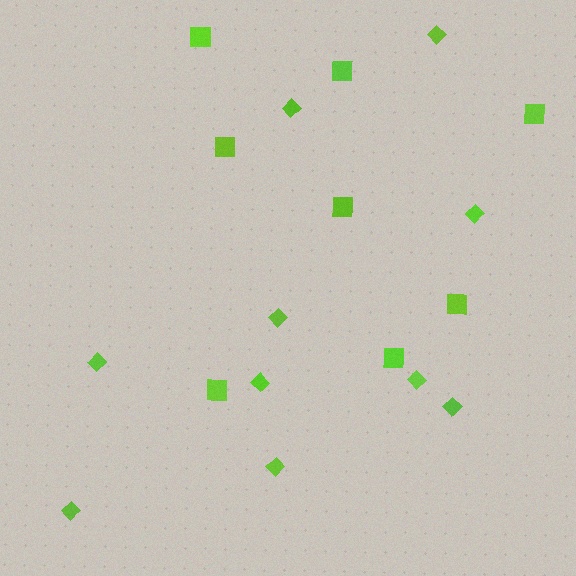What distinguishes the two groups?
There are 2 groups: one group of diamonds (10) and one group of squares (8).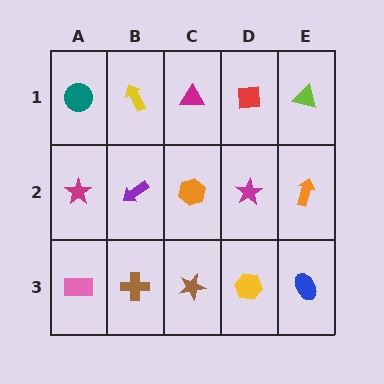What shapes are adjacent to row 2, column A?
A teal circle (row 1, column A), a pink rectangle (row 3, column A), a purple arrow (row 2, column B).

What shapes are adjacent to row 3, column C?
An orange hexagon (row 2, column C), a brown cross (row 3, column B), a yellow hexagon (row 3, column D).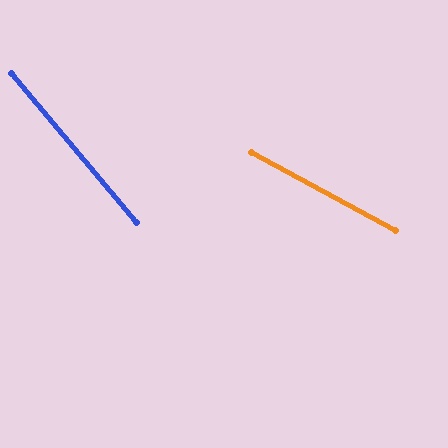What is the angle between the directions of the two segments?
Approximately 22 degrees.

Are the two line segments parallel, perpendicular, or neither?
Neither parallel nor perpendicular — they differ by about 22°.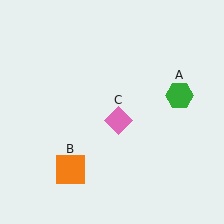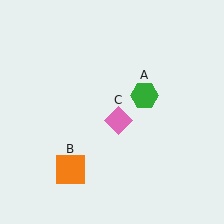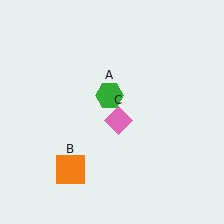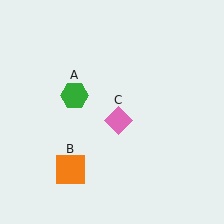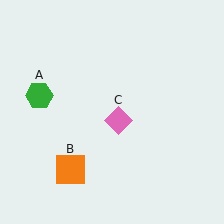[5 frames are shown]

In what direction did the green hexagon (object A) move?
The green hexagon (object A) moved left.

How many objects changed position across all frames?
1 object changed position: green hexagon (object A).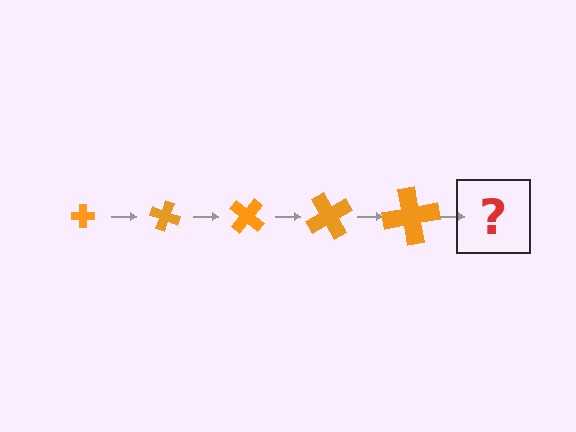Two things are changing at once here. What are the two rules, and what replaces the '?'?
The two rules are that the cross grows larger each step and it rotates 20 degrees each step. The '?' should be a cross, larger than the previous one and rotated 100 degrees from the start.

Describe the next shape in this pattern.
It should be a cross, larger than the previous one and rotated 100 degrees from the start.